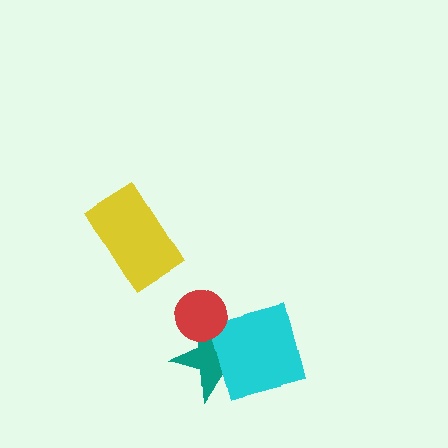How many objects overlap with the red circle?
1 object overlaps with the red circle.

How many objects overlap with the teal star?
2 objects overlap with the teal star.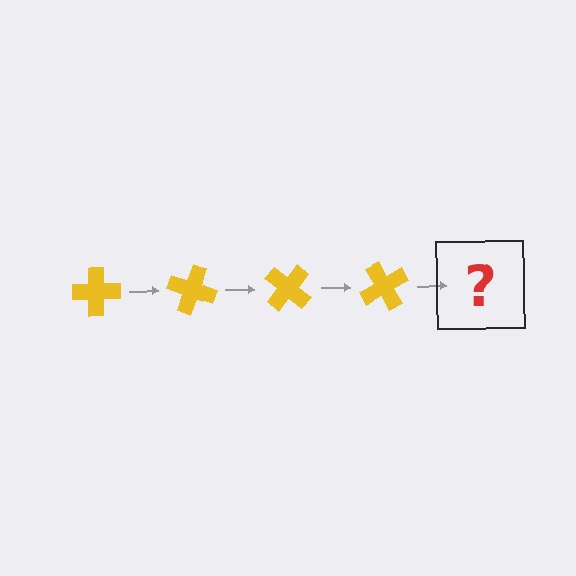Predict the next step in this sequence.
The next step is a yellow cross rotated 80 degrees.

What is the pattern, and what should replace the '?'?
The pattern is that the cross rotates 20 degrees each step. The '?' should be a yellow cross rotated 80 degrees.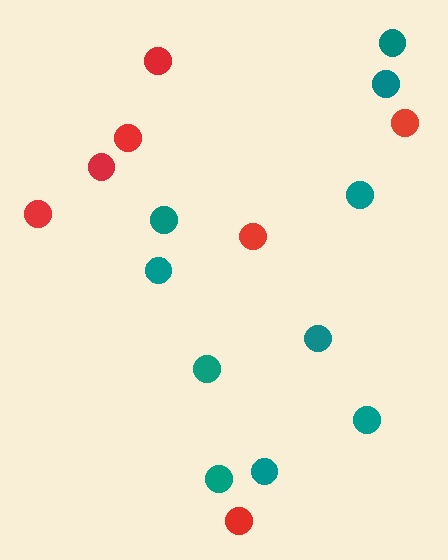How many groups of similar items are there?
There are 2 groups: one group of red circles (7) and one group of teal circles (10).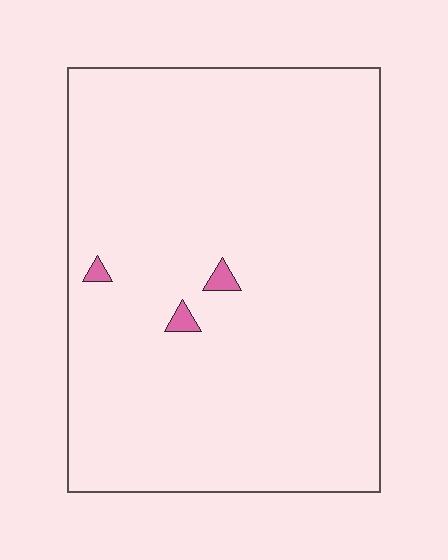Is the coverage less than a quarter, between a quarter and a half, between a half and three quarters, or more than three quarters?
Less than a quarter.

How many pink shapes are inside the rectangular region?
3.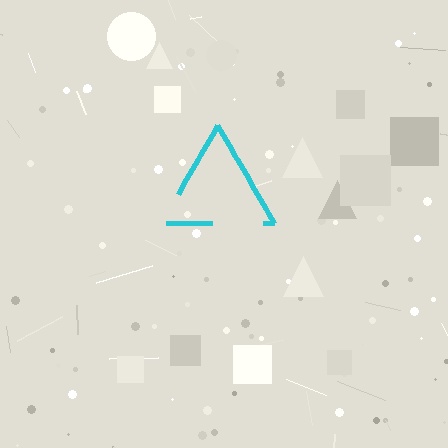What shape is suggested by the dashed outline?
The dashed outline suggests a triangle.